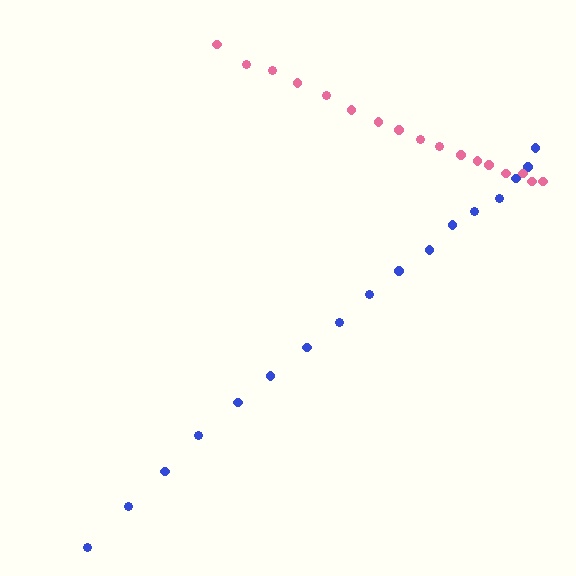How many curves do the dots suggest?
There are 2 distinct paths.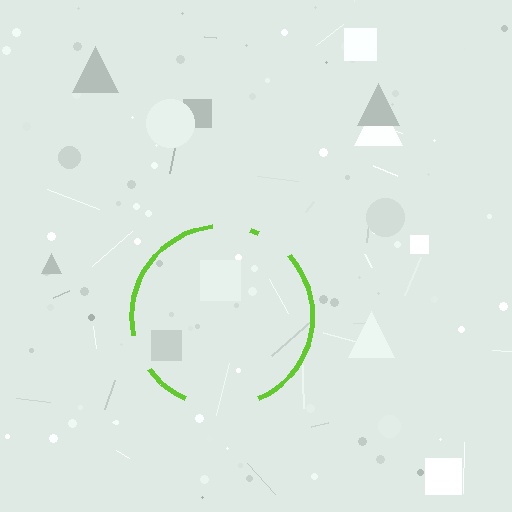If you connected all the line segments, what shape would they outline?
They would outline a circle.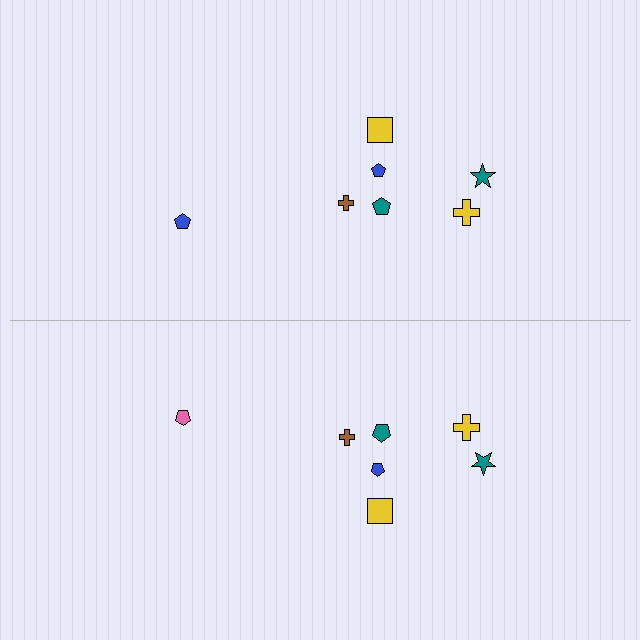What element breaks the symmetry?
The pink pentagon on the bottom side breaks the symmetry — its mirror counterpart is blue.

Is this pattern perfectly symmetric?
No, the pattern is not perfectly symmetric. The pink pentagon on the bottom side breaks the symmetry — its mirror counterpart is blue.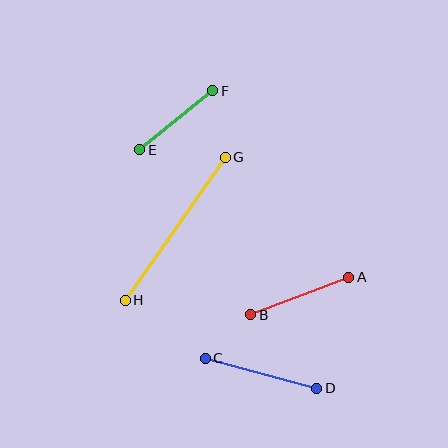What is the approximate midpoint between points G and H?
The midpoint is at approximately (175, 229) pixels.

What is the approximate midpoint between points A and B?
The midpoint is at approximately (300, 296) pixels.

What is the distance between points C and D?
The distance is approximately 115 pixels.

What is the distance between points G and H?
The distance is approximately 175 pixels.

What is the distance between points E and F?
The distance is approximately 94 pixels.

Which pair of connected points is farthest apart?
Points G and H are farthest apart.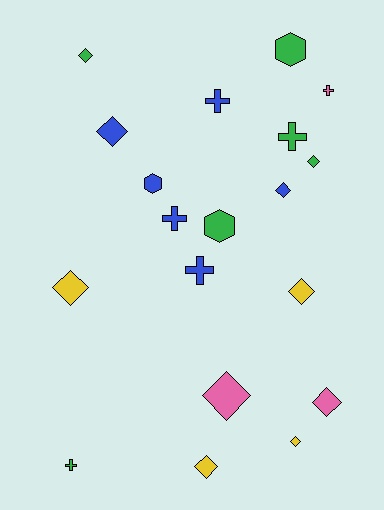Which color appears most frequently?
Blue, with 6 objects.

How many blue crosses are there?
There are 3 blue crosses.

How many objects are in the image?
There are 19 objects.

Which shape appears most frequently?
Diamond, with 10 objects.